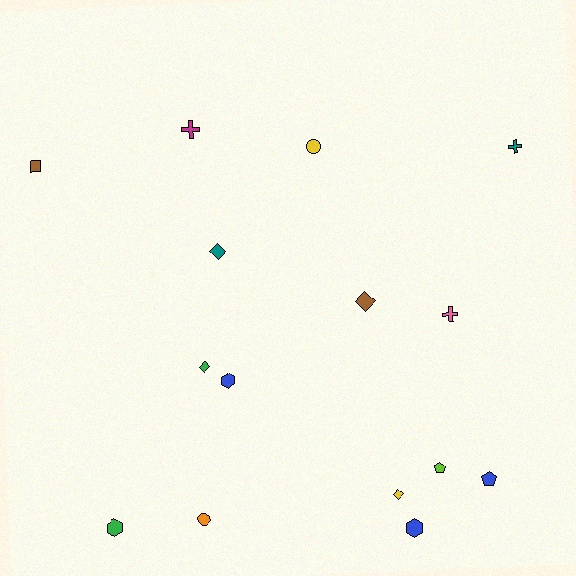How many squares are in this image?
There is 1 square.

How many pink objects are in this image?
There is 1 pink object.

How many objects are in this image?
There are 15 objects.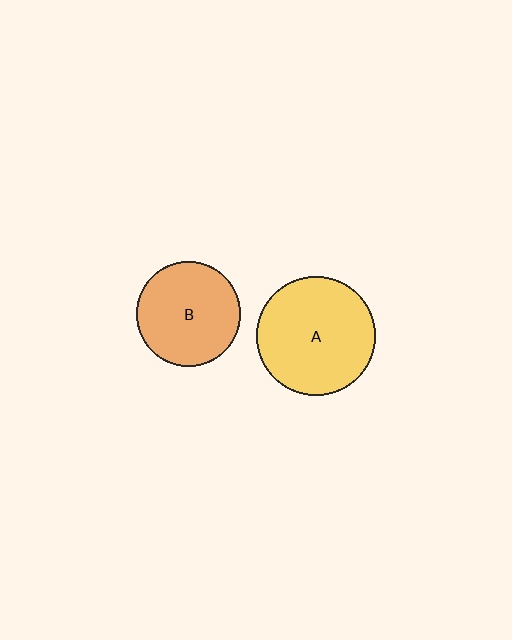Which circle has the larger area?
Circle A (yellow).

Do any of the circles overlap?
No, none of the circles overlap.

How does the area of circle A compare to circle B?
Approximately 1.3 times.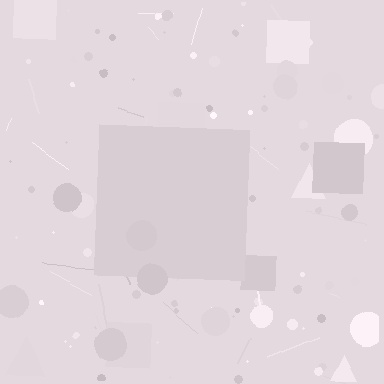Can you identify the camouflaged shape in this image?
The camouflaged shape is a square.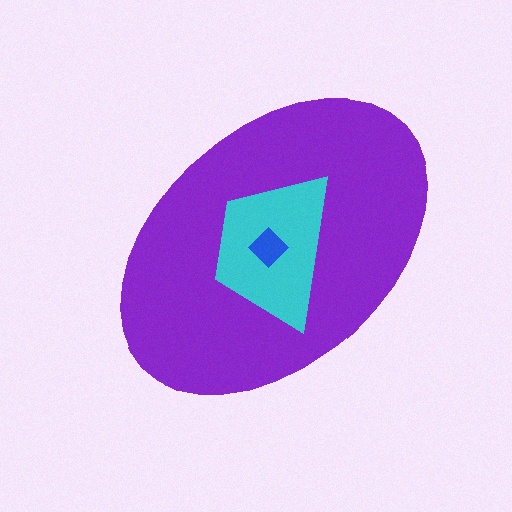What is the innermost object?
The blue diamond.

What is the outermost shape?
The purple ellipse.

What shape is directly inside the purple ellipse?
The cyan trapezoid.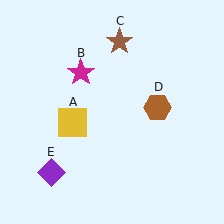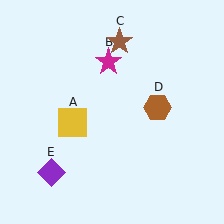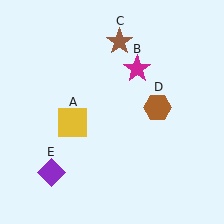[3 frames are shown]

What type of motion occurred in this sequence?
The magenta star (object B) rotated clockwise around the center of the scene.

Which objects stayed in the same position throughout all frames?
Yellow square (object A) and brown star (object C) and brown hexagon (object D) and purple diamond (object E) remained stationary.